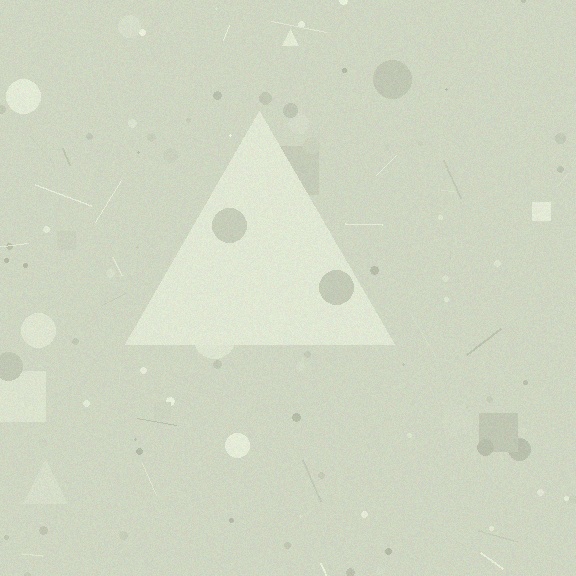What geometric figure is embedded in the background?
A triangle is embedded in the background.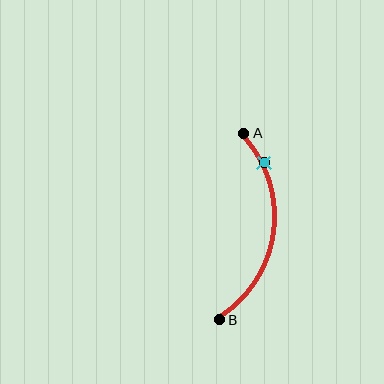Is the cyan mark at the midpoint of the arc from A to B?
No. The cyan mark lies on the arc but is closer to endpoint A. The arc midpoint would be at the point on the curve equidistant along the arc from both A and B.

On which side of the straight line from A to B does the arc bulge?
The arc bulges to the right of the straight line connecting A and B.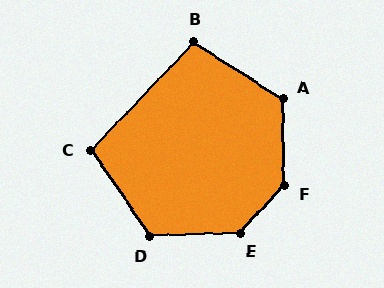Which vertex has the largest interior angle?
F, at approximately 136 degrees.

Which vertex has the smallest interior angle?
B, at approximately 102 degrees.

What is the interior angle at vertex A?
Approximately 123 degrees (obtuse).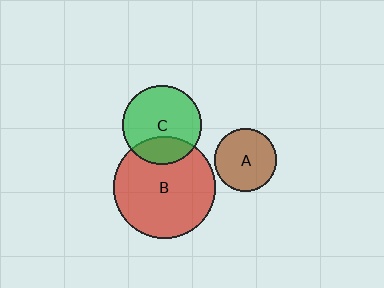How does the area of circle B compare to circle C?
Approximately 1.7 times.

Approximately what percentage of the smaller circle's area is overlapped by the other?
Approximately 25%.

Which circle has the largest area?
Circle B (red).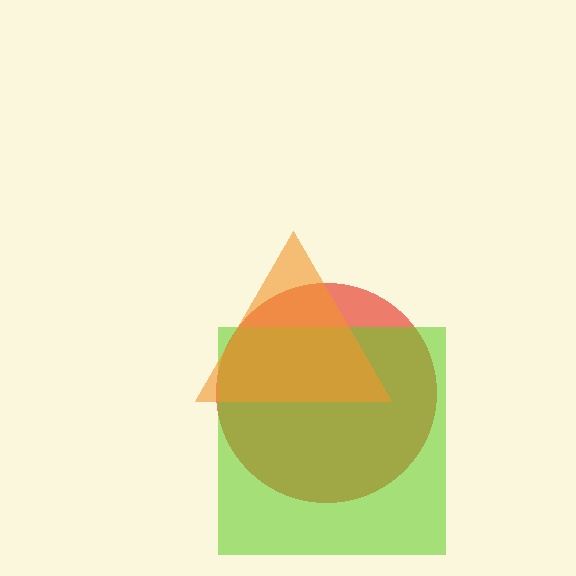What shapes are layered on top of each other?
The layered shapes are: a red circle, a lime square, an orange triangle.